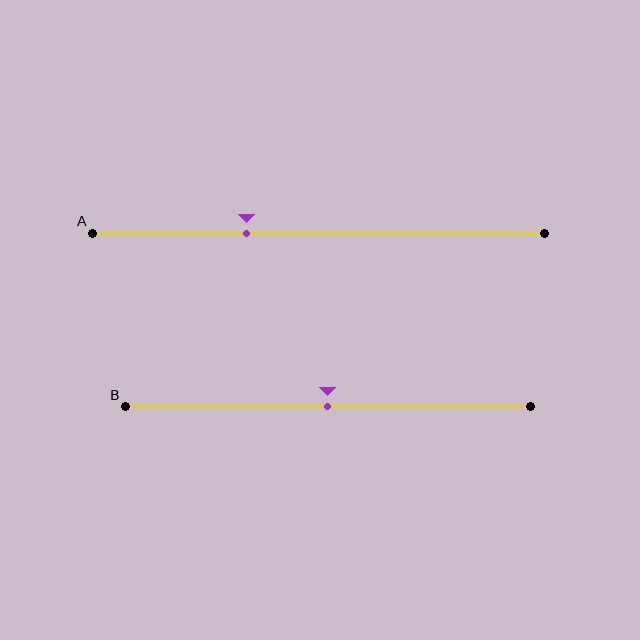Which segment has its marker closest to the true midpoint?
Segment B has its marker closest to the true midpoint.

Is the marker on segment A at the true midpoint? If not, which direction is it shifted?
No, the marker on segment A is shifted to the left by about 16% of the segment length.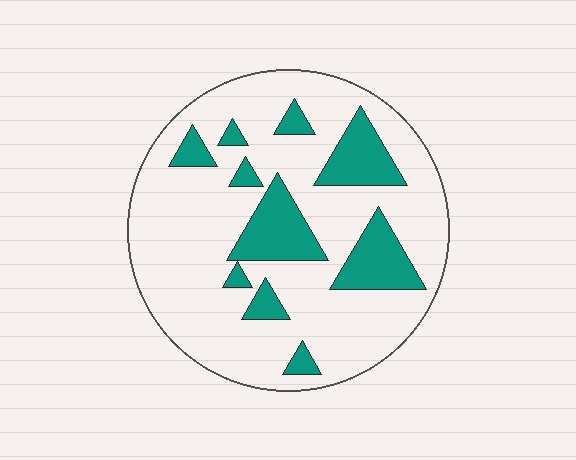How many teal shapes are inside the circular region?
10.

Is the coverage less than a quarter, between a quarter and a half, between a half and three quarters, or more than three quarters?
Less than a quarter.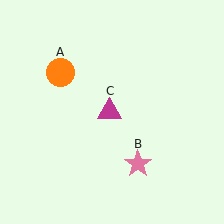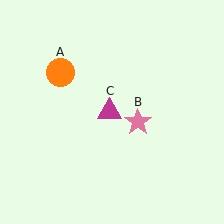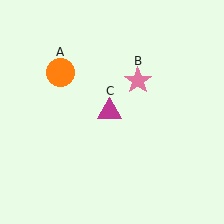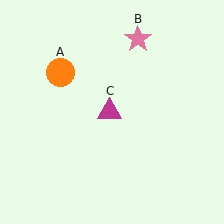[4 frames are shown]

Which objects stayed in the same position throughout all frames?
Orange circle (object A) and magenta triangle (object C) remained stationary.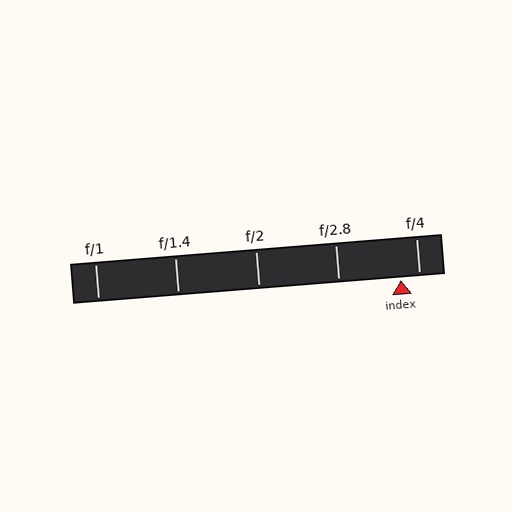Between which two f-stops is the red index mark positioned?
The index mark is between f/2.8 and f/4.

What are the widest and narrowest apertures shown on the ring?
The widest aperture shown is f/1 and the narrowest is f/4.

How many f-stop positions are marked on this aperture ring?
There are 5 f-stop positions marked.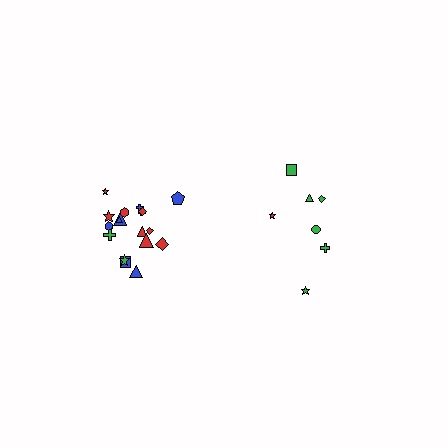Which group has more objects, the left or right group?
The left group.